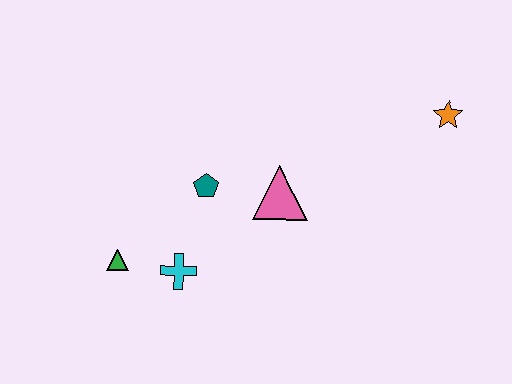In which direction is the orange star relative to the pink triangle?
The orange star is to the right of the pink triangle.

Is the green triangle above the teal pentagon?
No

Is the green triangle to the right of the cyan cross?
No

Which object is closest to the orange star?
The pink triangle is closest to the orange star.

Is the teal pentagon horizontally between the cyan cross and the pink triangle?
Yes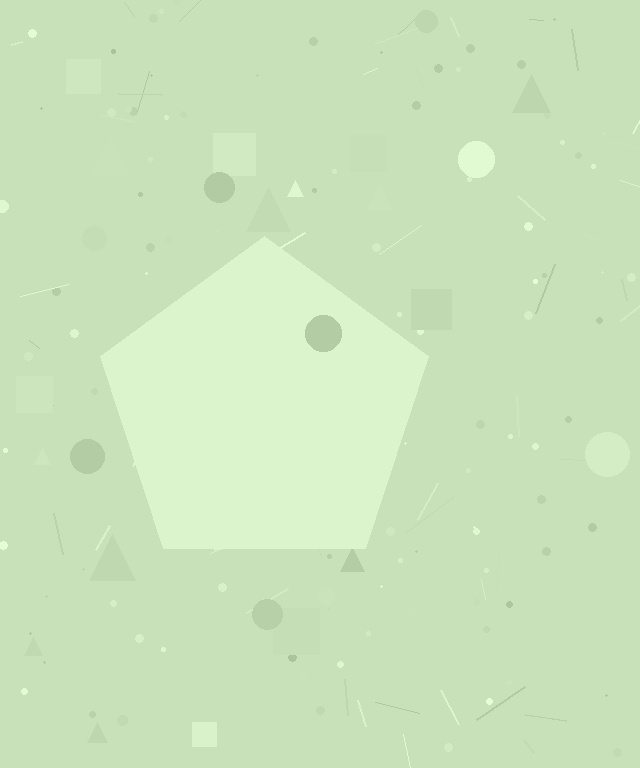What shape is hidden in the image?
A pentagon is hidden in the image.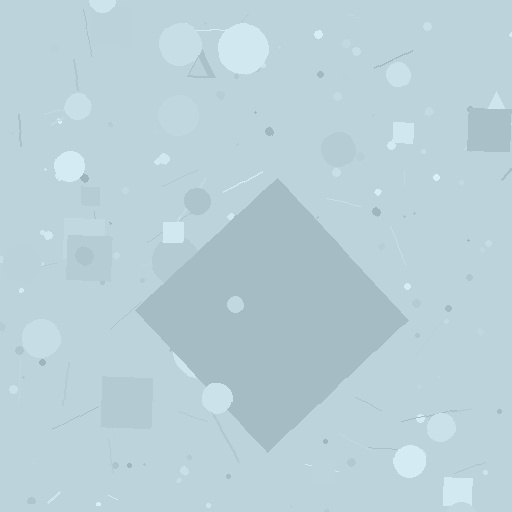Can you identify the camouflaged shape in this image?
The camouflaged shape is a diamond.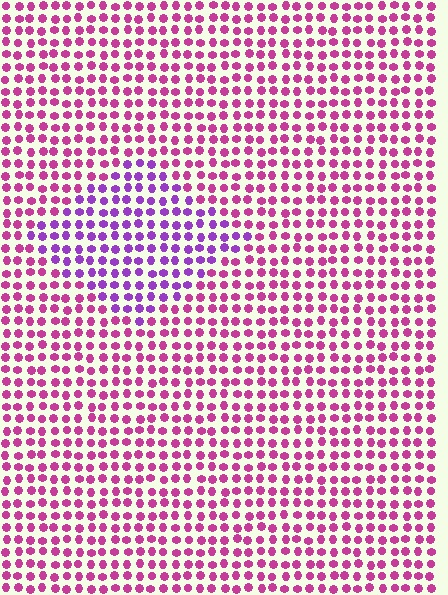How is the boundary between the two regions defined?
The boundary is defined purely by a slight shift in hue (about 38 degrees). Spacing, size, and orientation are identical on both sides.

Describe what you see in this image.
The image is filled with small magenta elements in a uniform arrangement. A diamond-shaped region is visible where the elements are tinted to a slightly different hue, forming a subtle color boundary.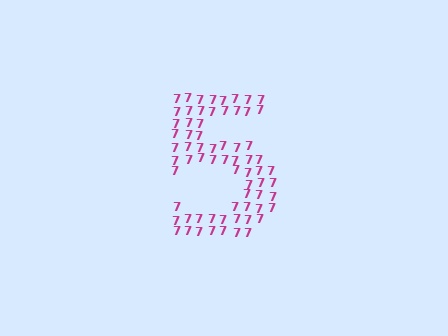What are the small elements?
The small elements are digit 7's.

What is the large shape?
The large shape is the digit 5.